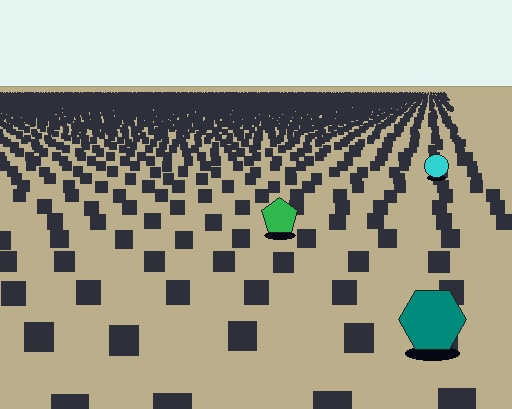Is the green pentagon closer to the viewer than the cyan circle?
Yes. The green pentagon is closer — you can tell from the texture gradient: the ground texture is coarser near it.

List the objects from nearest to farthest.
From nearest to farthest: the teal hexagon, the green pentagon, the cyan circle.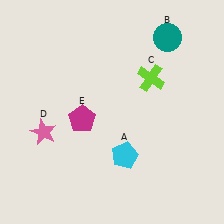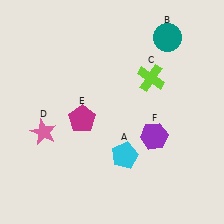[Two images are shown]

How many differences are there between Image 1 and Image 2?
There is 1 difference between the two images.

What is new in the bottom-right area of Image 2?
A purple hexagon (F) was added in the bottom-right area of Image 2.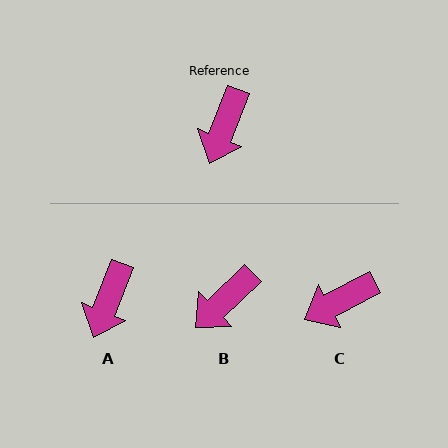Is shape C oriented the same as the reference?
No, it is off by about 41 degrees.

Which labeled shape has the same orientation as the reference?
A.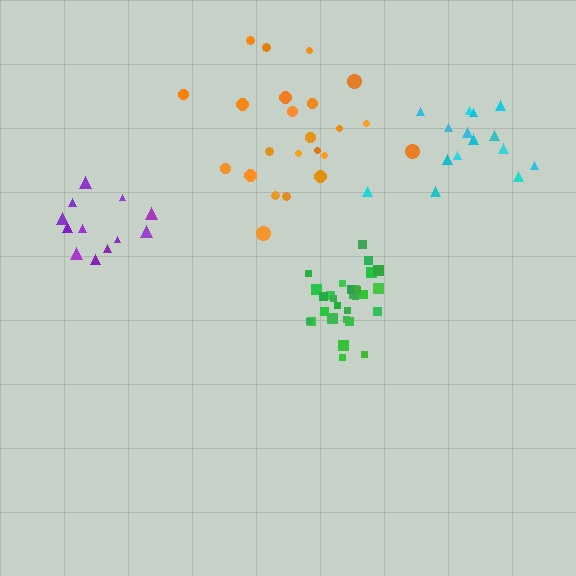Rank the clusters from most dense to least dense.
green, purple, orange, cyan.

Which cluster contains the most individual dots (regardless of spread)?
Green (29).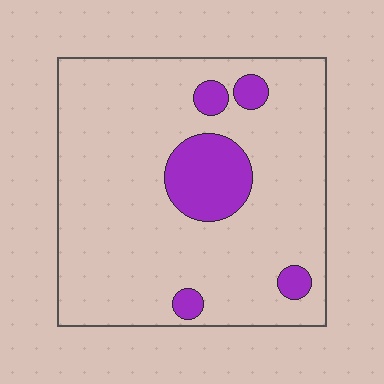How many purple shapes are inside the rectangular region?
5.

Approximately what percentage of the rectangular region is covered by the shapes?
Approximately 15%.